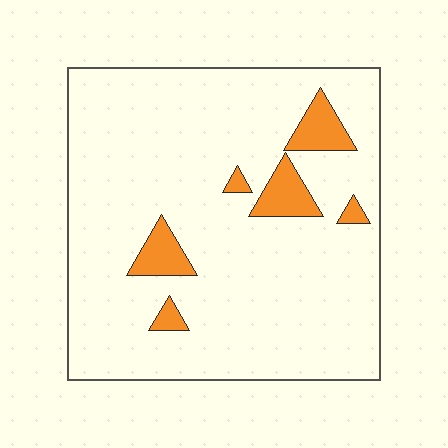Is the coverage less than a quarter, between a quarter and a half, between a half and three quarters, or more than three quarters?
Less than a quarter.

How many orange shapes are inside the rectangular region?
6.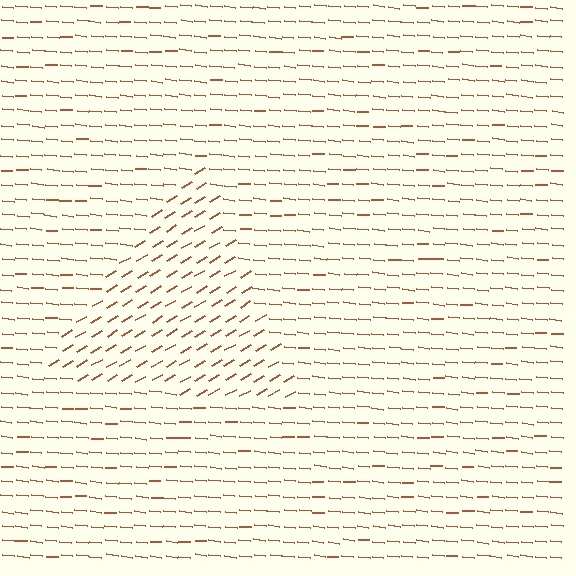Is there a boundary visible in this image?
Yes, there is a texture boundary formed by a change in line orientation.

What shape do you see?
I see a triangle.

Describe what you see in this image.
The image is filled with small brown line segments. A triangle region in the image has lines oriented differently from the surrounding lines, creating a visible texture boundary.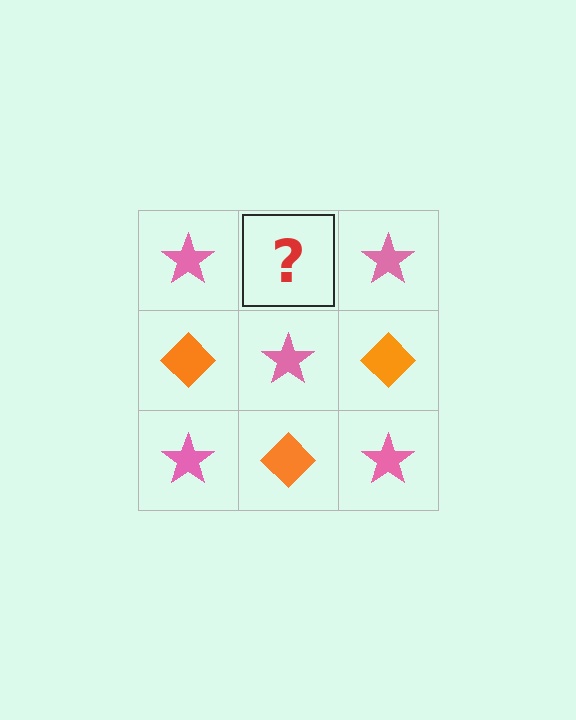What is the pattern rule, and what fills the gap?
The rule is that it alternates pink star and orange diamond in a checkerboard pattern. The gap should be filled with an orange diamond.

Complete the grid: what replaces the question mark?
The question mark should be replaced with an orange diamond.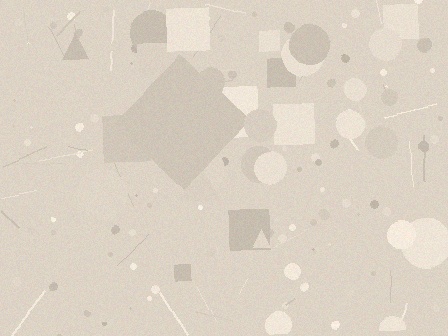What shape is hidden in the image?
A diamond is hidden in the image.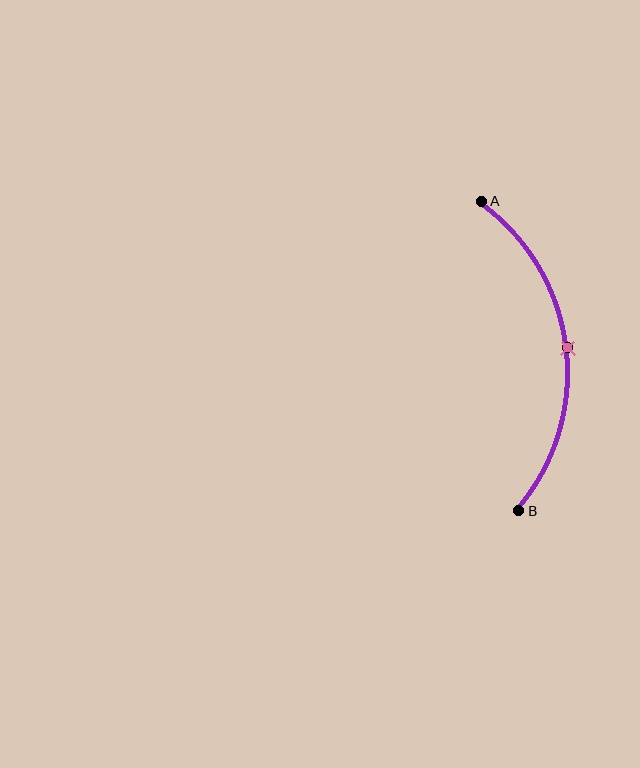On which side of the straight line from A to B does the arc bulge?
The arc bulges to the right of the straight line connecting A and B.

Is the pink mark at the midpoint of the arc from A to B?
Yes. The pink mark lies on the arc at equal arc-length from both A and B — it is the arc midpoint.